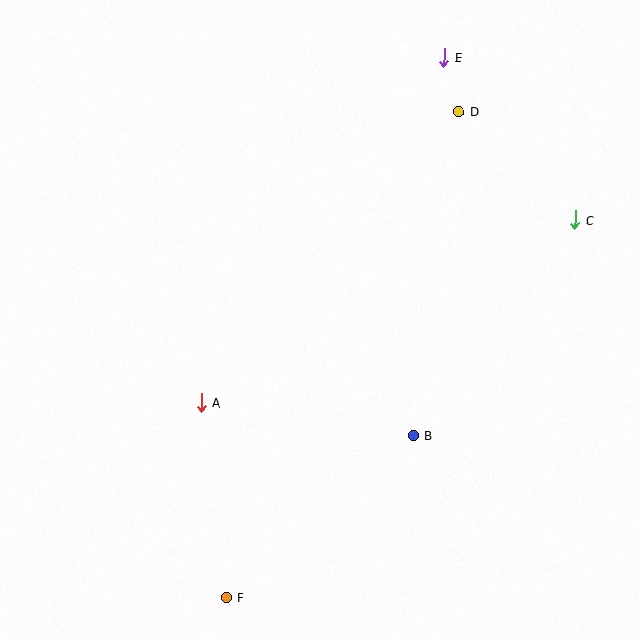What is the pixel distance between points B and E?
The distance between B and E is 379 pixels.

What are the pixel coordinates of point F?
Point F is at (227, 597).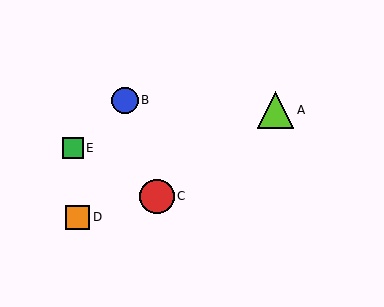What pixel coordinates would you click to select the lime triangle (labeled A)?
Click at (275, 110) to select the lime triangle A.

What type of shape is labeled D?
Shape D is an orange square.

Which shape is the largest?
The lime triangle (labeled A) is the largest.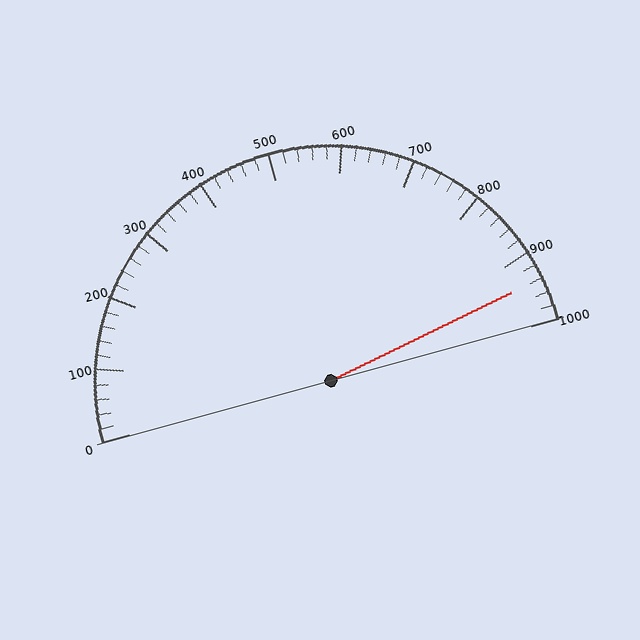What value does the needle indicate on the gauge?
The needle indicates approximately 940.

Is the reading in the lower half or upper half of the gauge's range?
The reading is in the upper half of the range (0 to 1000).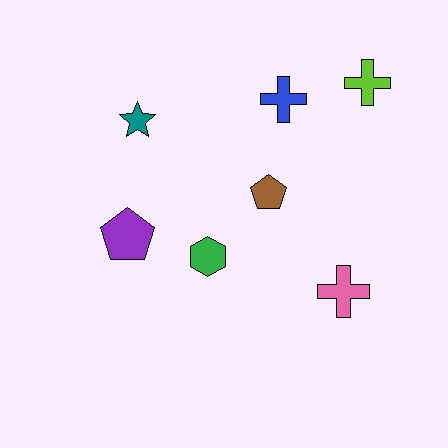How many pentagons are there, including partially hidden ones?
There are 2 pentagons.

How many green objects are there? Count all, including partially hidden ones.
There is 1 green object.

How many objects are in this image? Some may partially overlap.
There are 7 objects.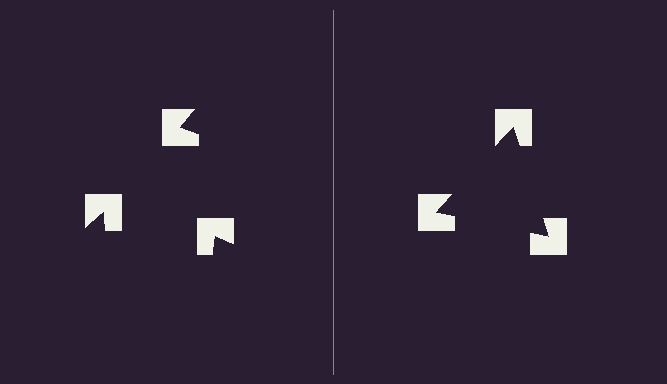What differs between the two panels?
The notched squares are positioned identically on both sides; only the wedge orientations differ. On the right they align to a triangle; on the left they are misaligned.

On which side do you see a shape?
An illusory triangle appears on the right side. On the left side the wedge cuts are rotated, so no coherent shape forms.